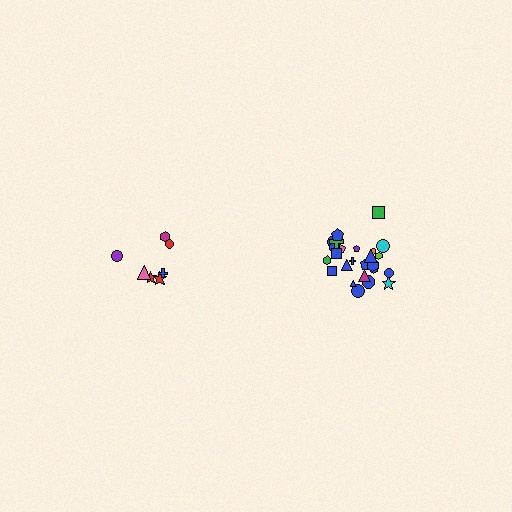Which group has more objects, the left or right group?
The right group.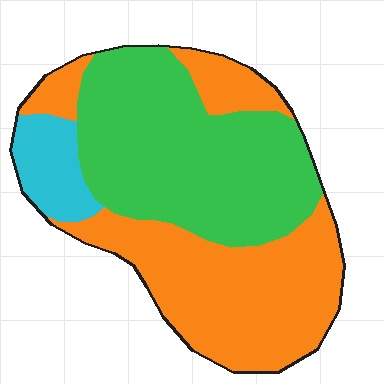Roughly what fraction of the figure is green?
Green takes up between a third and a half of the figure.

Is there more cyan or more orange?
Orange.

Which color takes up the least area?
Cyan, at roughly 10%.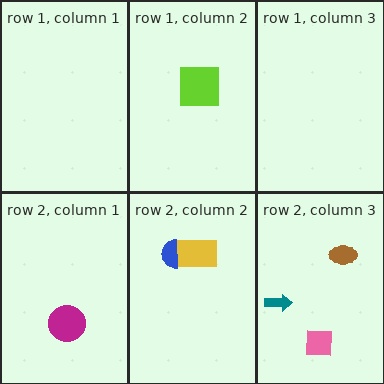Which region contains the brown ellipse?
The row 2, column 3 region.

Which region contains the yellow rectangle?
The row 2, column 2 region.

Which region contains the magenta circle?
The row 2, column 1 region.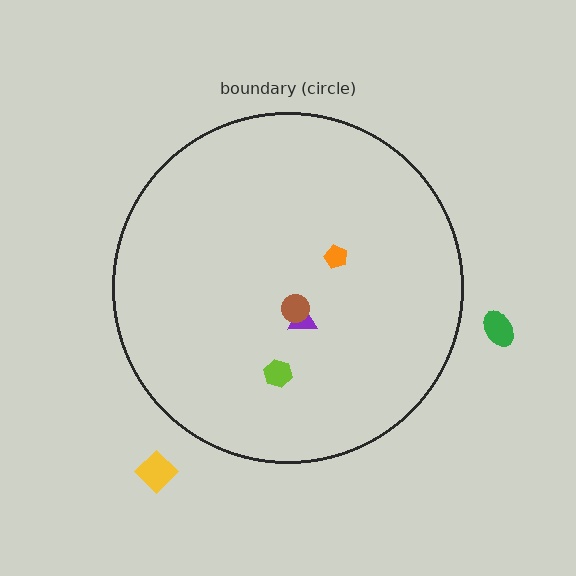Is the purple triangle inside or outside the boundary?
Inside.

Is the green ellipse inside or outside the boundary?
Outside.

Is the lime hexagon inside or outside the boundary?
Inside.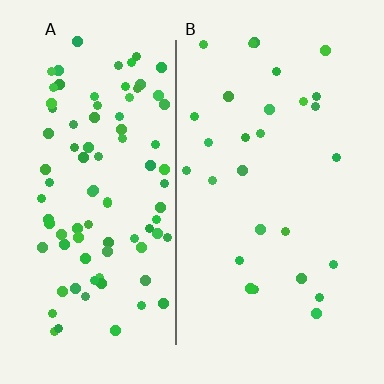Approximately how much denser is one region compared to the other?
Approximately 3.3× — region A over region B.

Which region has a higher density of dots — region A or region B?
A (the left).